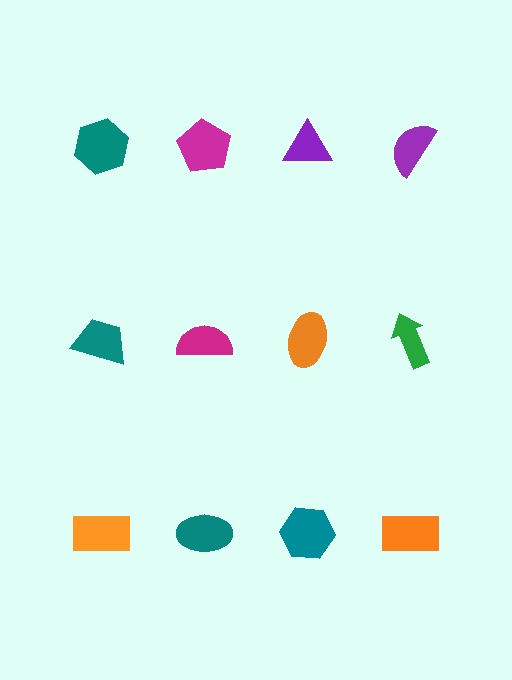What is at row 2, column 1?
A teal trapezoid.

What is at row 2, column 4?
A green arrow.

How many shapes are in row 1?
4 shapes.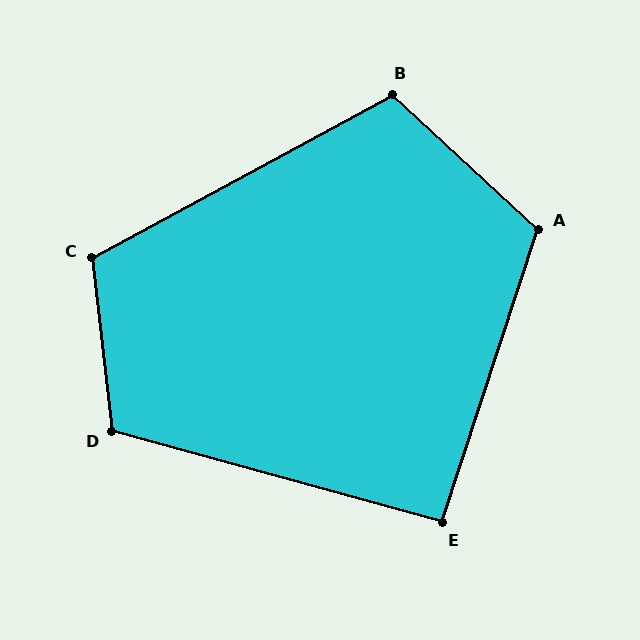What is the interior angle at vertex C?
Approximately 112 degrees (obtuse).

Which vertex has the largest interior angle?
A, at approximately 115 degrees.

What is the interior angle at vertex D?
Approximately 112 degrees (obtuse).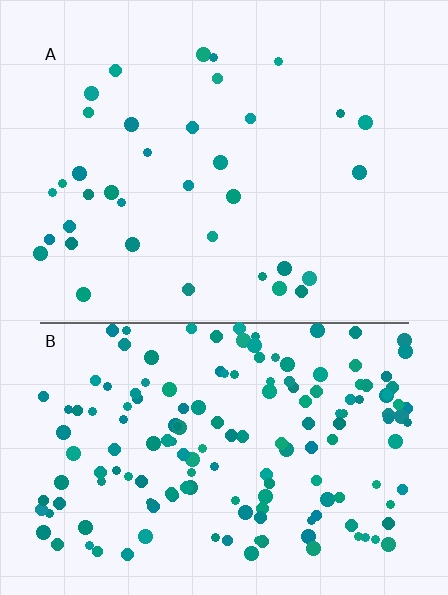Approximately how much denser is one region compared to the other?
Approximately 4.5× — region B over region A.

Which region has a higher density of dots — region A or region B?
B (the bottom).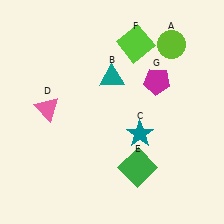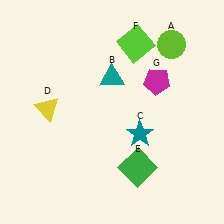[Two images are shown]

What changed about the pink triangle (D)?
In Image 1, D is pink. In Image 2, it changed to yellow.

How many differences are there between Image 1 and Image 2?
There is 1 difference between the two images.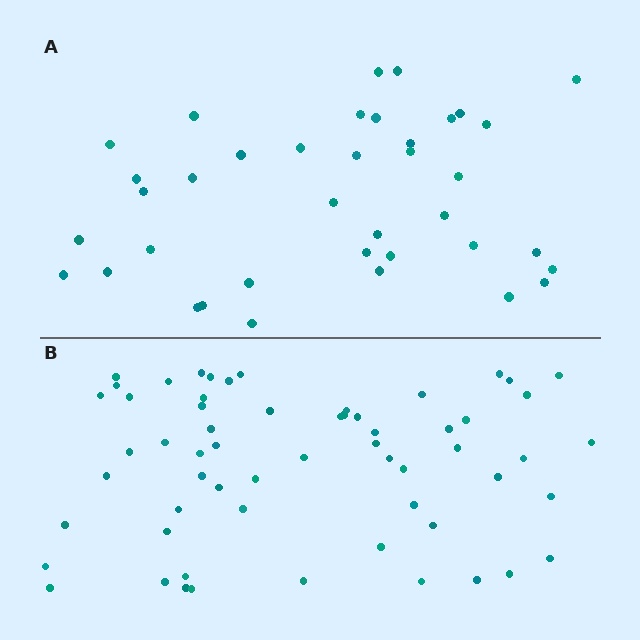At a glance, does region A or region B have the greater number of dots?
Region B (the bottom region) has more dots.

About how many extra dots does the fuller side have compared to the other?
Region B has approximately 20 more dots than region A.